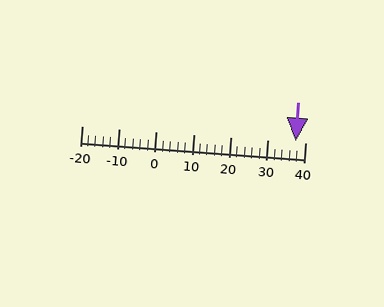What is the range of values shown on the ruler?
The ruler shows values from -20 to 40.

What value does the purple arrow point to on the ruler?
The purple arrow points to approximately 38.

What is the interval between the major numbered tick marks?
The major tick marks are spaced 10 units apart.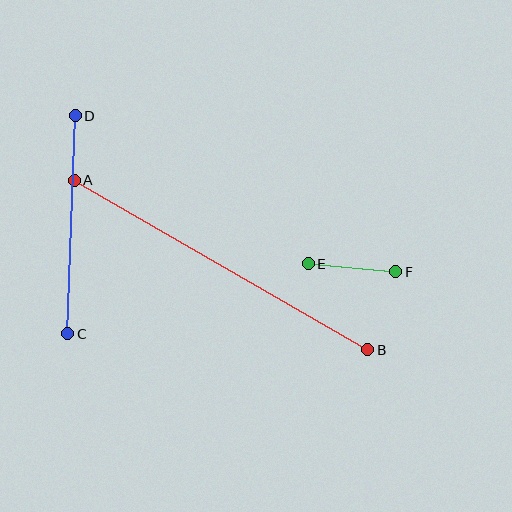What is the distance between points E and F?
The distance is approximately 88 pixels.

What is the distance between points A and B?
The distance is approximately 339 pixels.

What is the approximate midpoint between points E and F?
The midpoint is at approximately (352, 268) pixels.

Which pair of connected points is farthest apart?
Points A and B are farthest apart.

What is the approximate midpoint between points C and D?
The midpoint is at approximately (71, 225) pixels.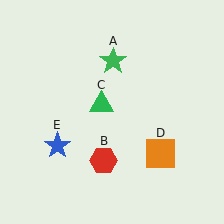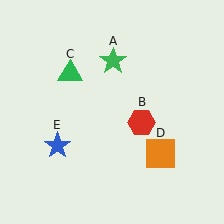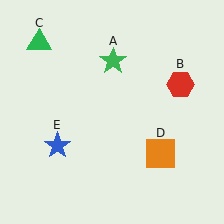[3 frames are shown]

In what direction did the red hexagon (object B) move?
The red hexagon (object B) moved up and to the right.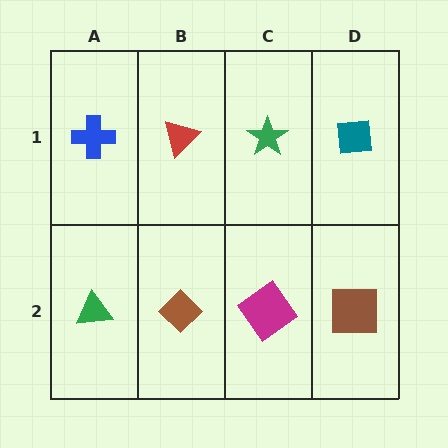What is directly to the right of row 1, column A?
A red triangle.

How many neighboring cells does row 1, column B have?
3.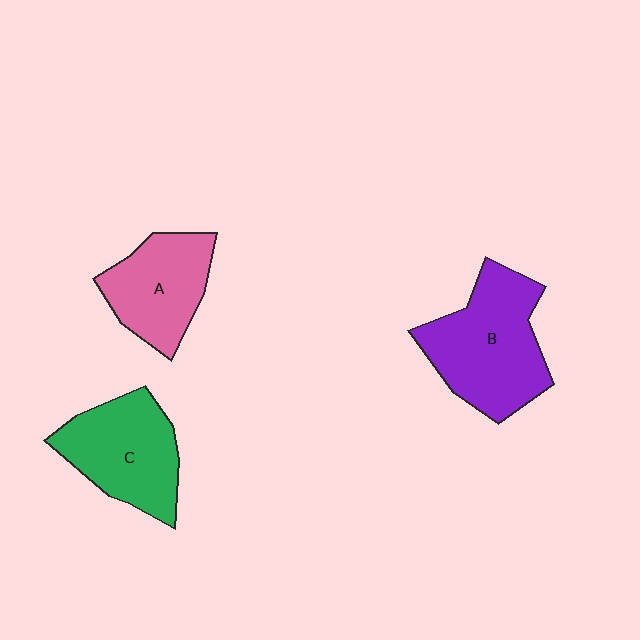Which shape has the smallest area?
Shape A (pink).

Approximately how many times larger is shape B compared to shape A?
Approximately 1.4 times.